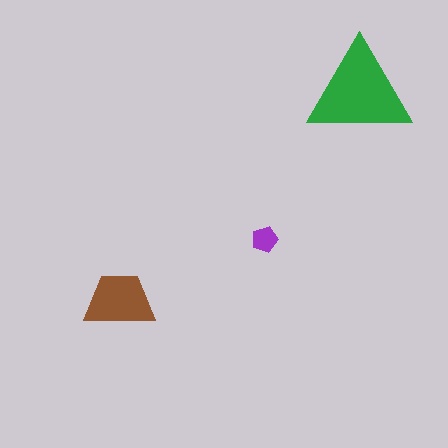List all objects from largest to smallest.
The green triangle, the brown trapezoid, the purple pentagon.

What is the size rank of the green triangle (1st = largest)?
1st.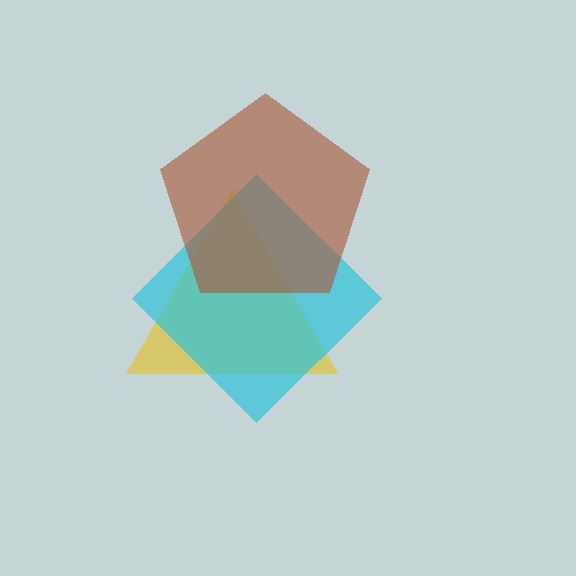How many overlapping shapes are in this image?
There are 3 overlapping shapes in the image.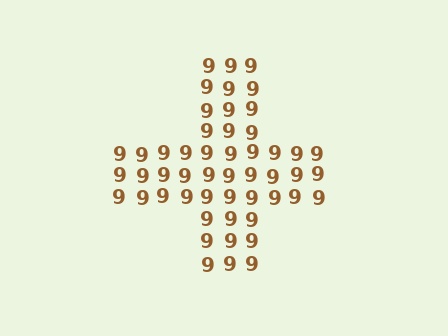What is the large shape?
The large shape is a cross.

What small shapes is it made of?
It is made of small digit 9's.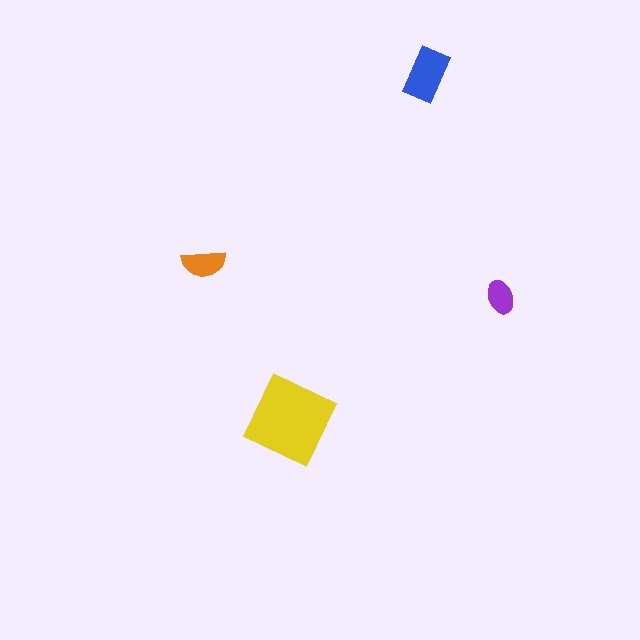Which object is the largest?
The yellow diamond.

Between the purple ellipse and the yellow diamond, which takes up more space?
The yellow diamond.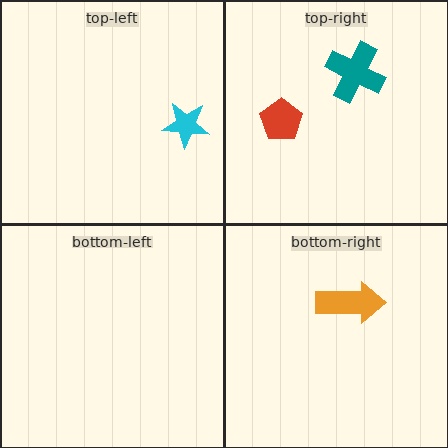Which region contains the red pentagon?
The top-right region.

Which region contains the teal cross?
The top-right region.